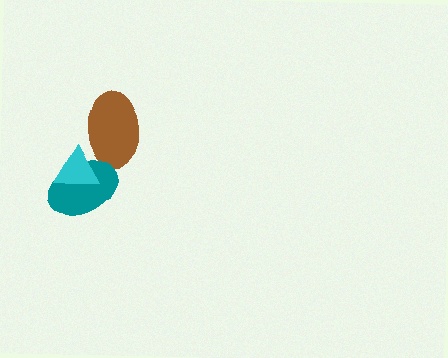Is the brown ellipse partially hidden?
Yes, it is partially covered by another shape.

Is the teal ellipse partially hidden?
Yes, it is partially covered by another shape.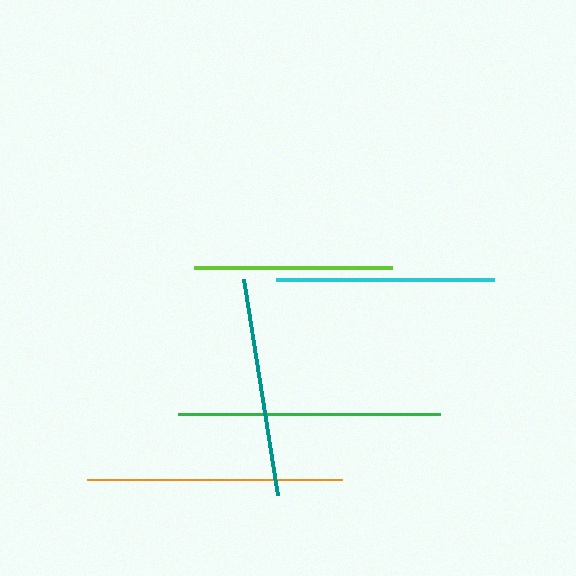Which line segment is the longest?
The green line is the longest at approximately 262 pixels.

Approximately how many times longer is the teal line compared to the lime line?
The teal line is approximately 1.1 times the length of the lime line.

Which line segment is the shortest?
The lime line is the shortest at approximately 199 pixels.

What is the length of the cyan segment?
The cyan segment is approximately 219 pixels long.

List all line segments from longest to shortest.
From longest to shortest: green, orange, teal, cyan, lime.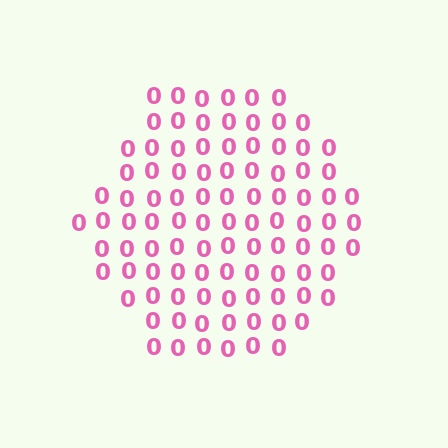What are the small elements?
The small elements are digit 0's.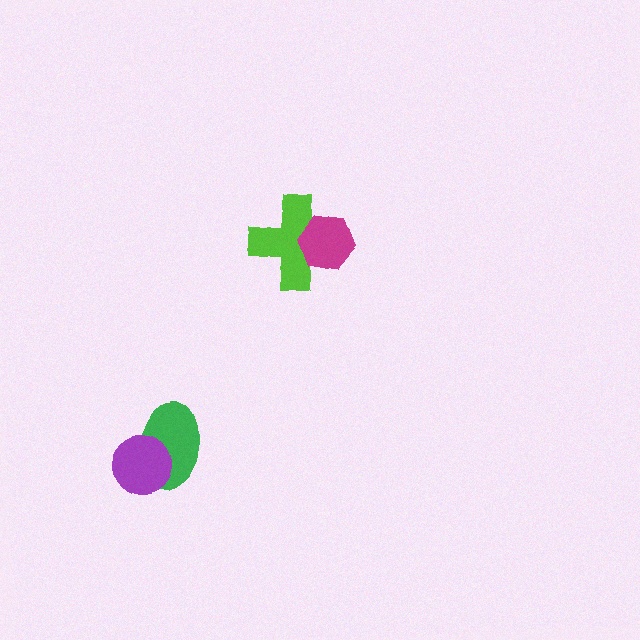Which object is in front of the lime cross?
The magenta hexagon is in front of the lime cross.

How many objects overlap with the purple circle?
1 object overlaps with the purple circle.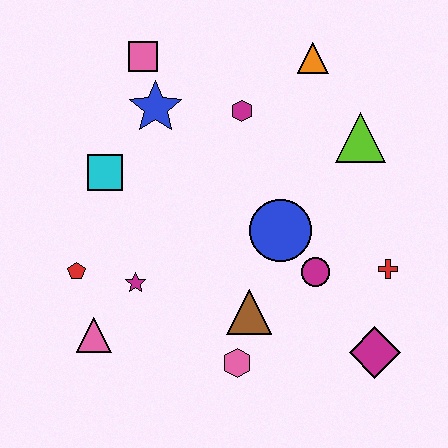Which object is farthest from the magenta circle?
The pink square is farthest from the magenta circle.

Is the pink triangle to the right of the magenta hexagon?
No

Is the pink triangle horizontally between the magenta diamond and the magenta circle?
No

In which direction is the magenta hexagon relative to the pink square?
The magenta hexagon is to the right of the pink square.